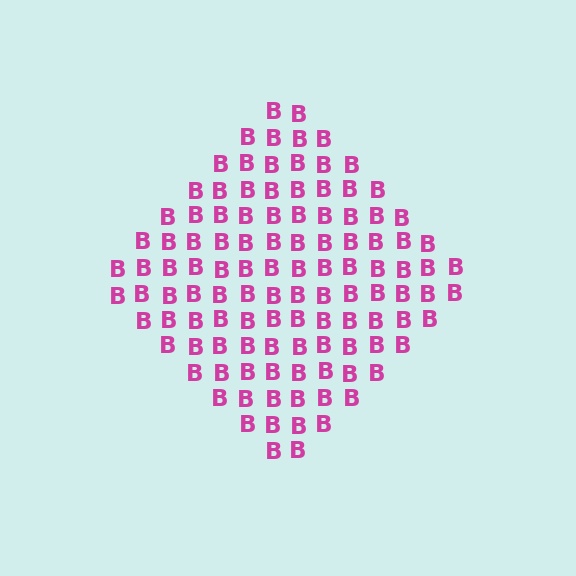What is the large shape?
The large shape is a diamond.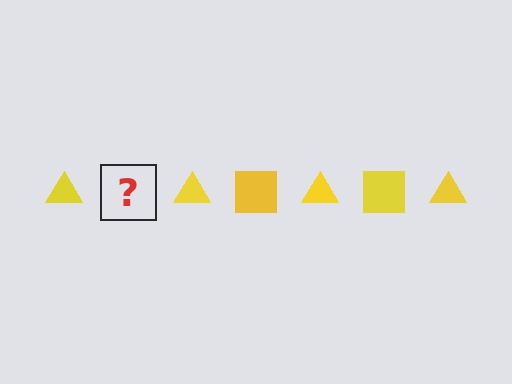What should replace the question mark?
The question mark should be replaced with a yellow square.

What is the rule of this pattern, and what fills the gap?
The rule is that the pattern cycles through triangle, square shapes in yellow. The gap should be filled with a yellow square.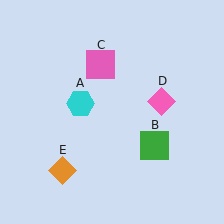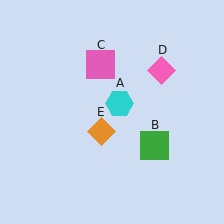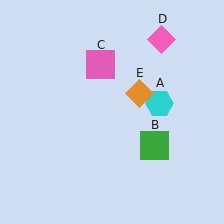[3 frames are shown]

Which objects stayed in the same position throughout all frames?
Green square (object B) and pink square (object C) remained stationary.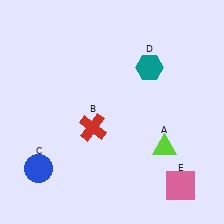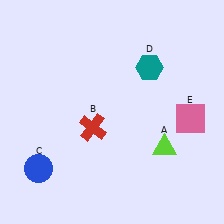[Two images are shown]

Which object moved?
The pink square (E) moved up.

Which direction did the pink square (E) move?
The pink square (E) moved up.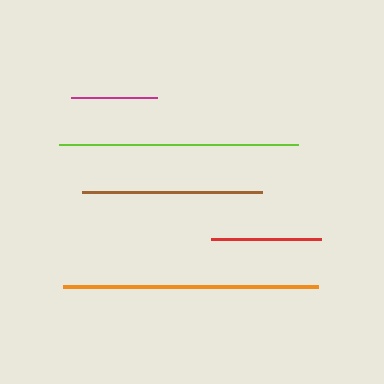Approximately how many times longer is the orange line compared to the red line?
The orange line is approximately 2.3 times the length of the red line.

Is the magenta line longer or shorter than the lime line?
The lime line is longer than the magenta line.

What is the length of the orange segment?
The orange segment is approximately 255 pixels long.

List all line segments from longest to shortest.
From longest to shortest: orange, lime, brown, red, magenta.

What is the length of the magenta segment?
The magenta segment is approximately 86 pixels long.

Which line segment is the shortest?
The magenta line is the shortest at approximately 86 pixels.